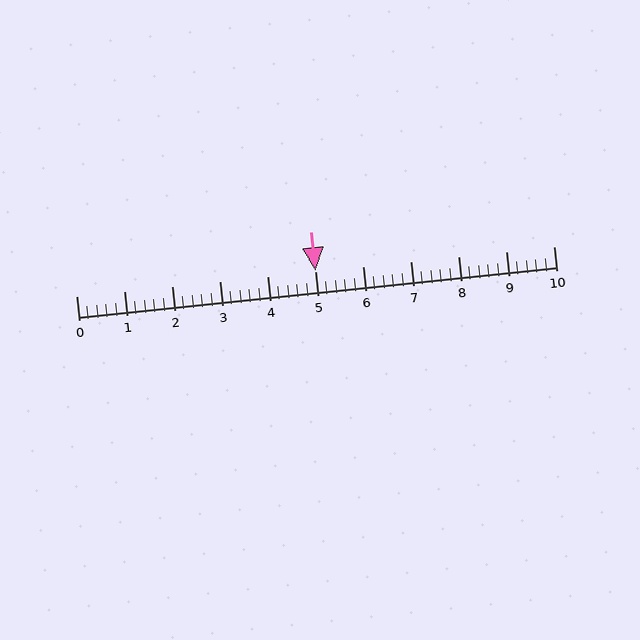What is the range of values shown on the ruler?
The ruler shows values from 0 to 10.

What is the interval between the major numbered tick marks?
The major tick marks are spaced 1 units apart.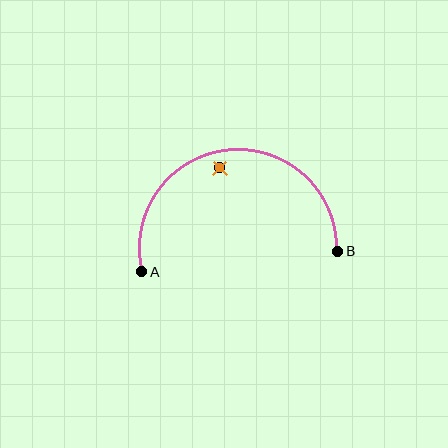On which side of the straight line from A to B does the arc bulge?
The arc bulges above the straight line connecting A and B.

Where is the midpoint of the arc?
The arc midpoint is the point on the curve farthest from the straight line joining A and B. It sits above that line.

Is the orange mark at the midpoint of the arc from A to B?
No — the orange mark does not lie on the arc at all. It sits slightly inside the curve.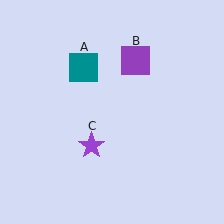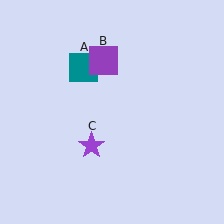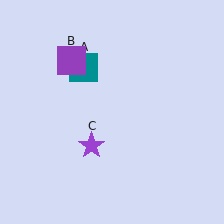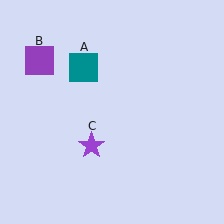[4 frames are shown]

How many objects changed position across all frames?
1 object changed position: purple square (object B).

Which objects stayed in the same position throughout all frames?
Teal square (object A) and purple star (object C) remained stationary.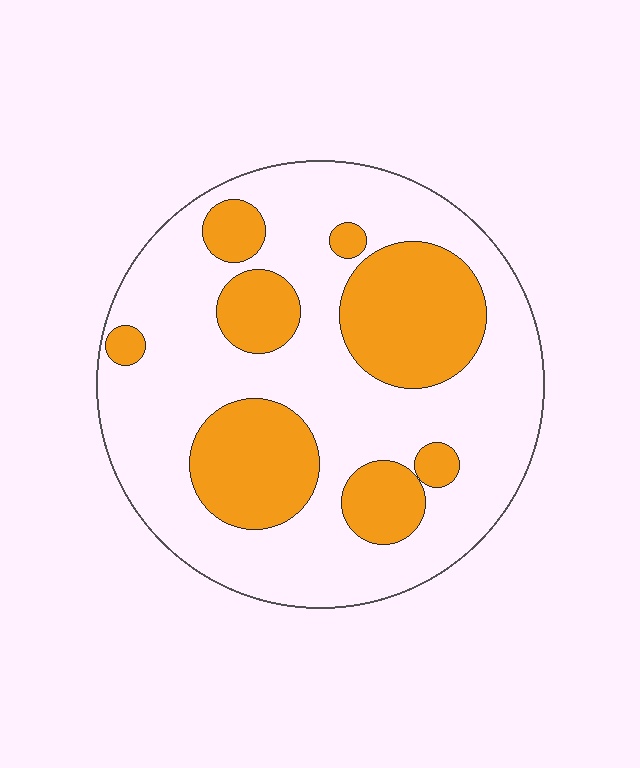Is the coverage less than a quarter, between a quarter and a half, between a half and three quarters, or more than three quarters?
Between a quarter and a half.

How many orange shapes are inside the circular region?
8.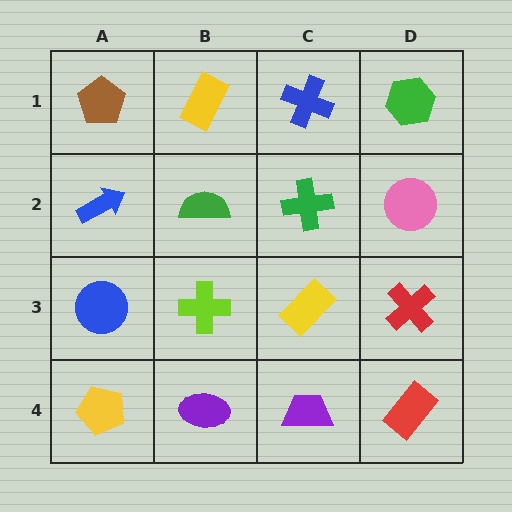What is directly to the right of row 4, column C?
A red rectangle.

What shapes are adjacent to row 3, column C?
A green cross (row 2, column C), a purple trapezoid (row 4, column C), a lime cross (row 3, column B), a red cross (row 3, column D).